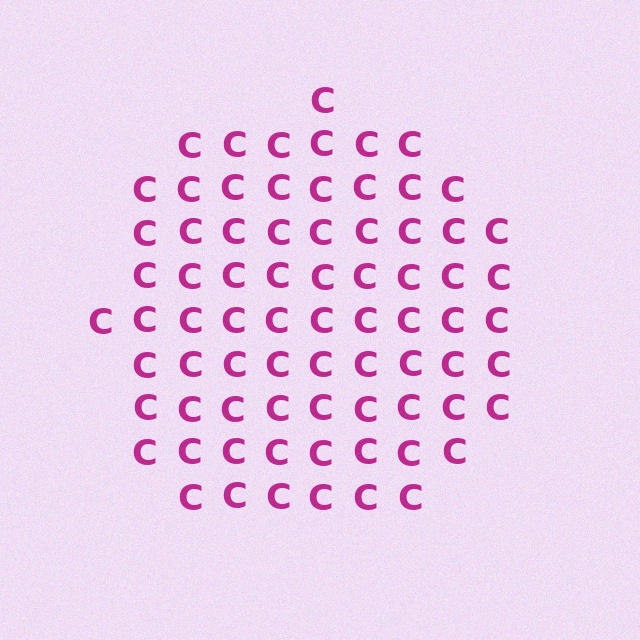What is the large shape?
The large shape is a circle.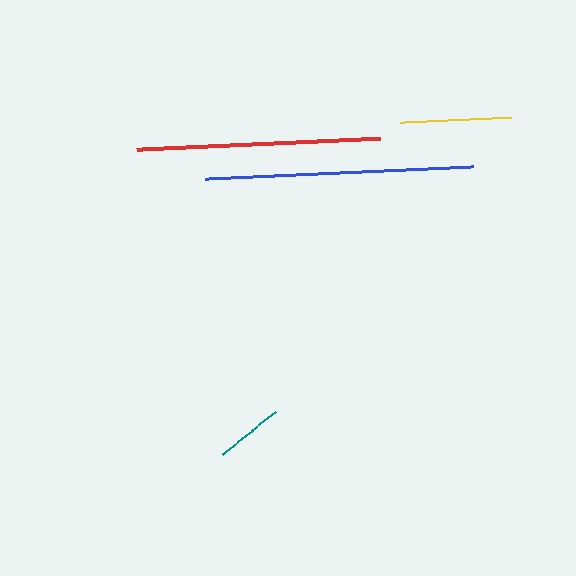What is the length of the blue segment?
The blue segment is approximately 268 pixels long.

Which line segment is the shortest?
The teal line is the shortest at approximately 69 pixels.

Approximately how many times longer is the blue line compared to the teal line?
The blue line is approximately 3.9 times the length of the teal line.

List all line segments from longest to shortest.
From longest to shortest: blue, red, yellow, teal.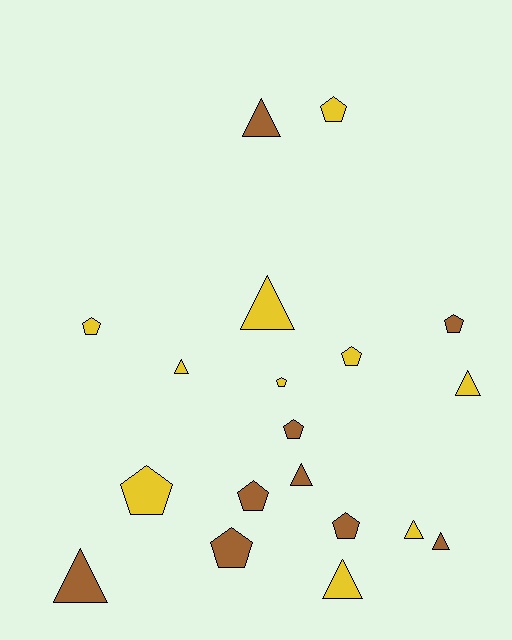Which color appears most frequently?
Yellow, with 10 objects.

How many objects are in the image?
There are 19 objects.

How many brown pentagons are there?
There are 5 brown pentagons.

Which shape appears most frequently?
Pentagon, with 10 objects.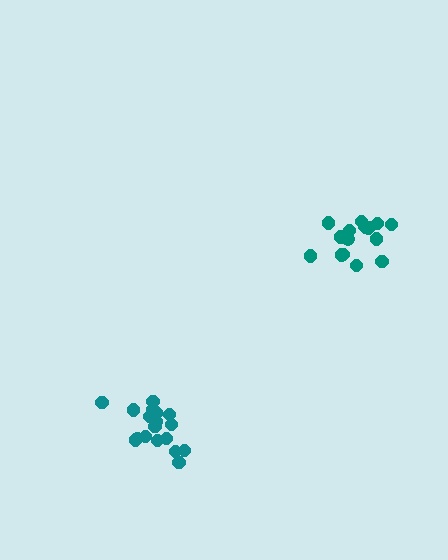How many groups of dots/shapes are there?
There are 2 groups.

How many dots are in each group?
Group 1: 16 dots, Group 2: 18 dots (34 total).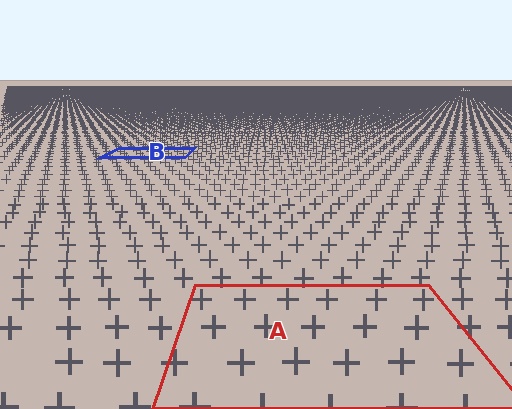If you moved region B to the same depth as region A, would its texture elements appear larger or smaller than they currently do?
They would appear larger. At a closer depth, the same texture elements are projected at a bigger on-screen size.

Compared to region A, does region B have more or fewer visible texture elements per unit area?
Region B has more texture elements per unit area — they are packed more densely because it is farther away.